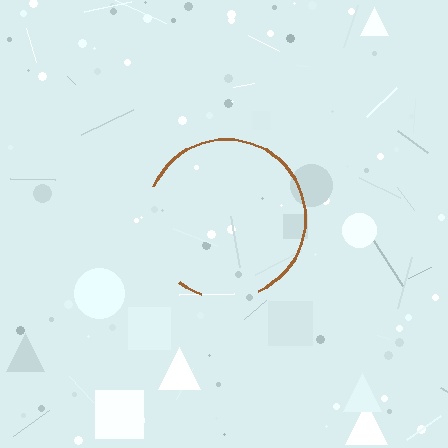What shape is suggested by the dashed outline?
The dashed outline suggests a circle.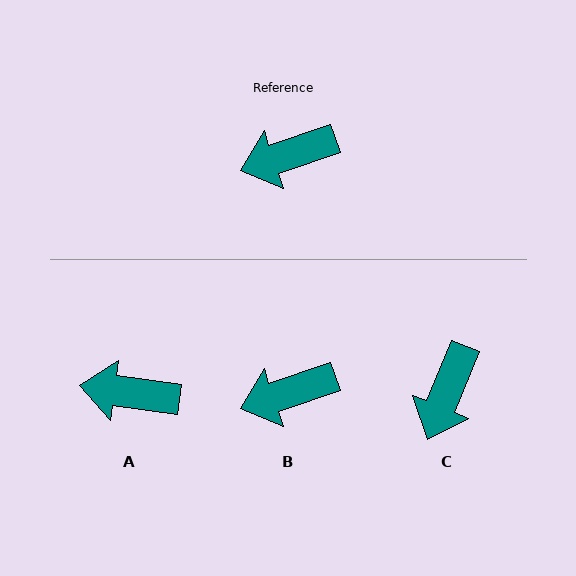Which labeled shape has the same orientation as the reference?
B.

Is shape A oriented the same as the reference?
No, it is off by about 26 degrees.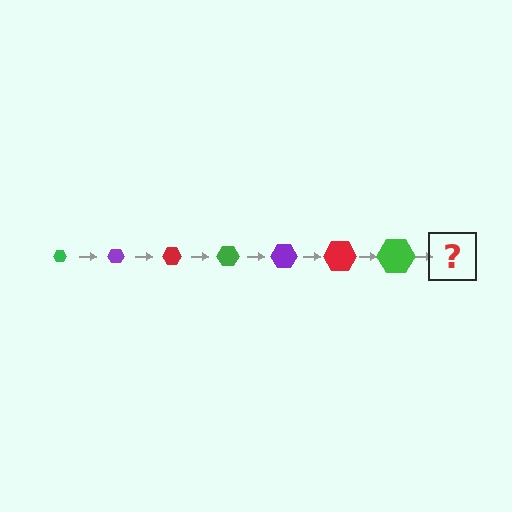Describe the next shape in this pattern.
It should be a purple hexagon, larger than the previous one.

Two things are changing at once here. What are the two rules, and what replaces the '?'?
The two rules are that the hexagon grows larger each step and the color cycles through green, purple, and red. The '?' should be a purple hexagon, larger than the previous one.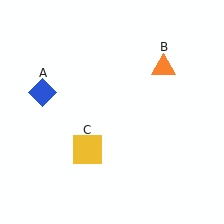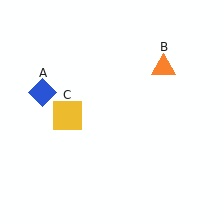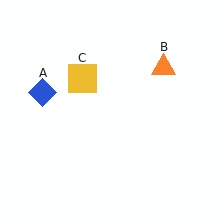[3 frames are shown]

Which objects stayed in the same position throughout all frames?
Blue diamond (object A) and orange triangle (object B) remained stationary.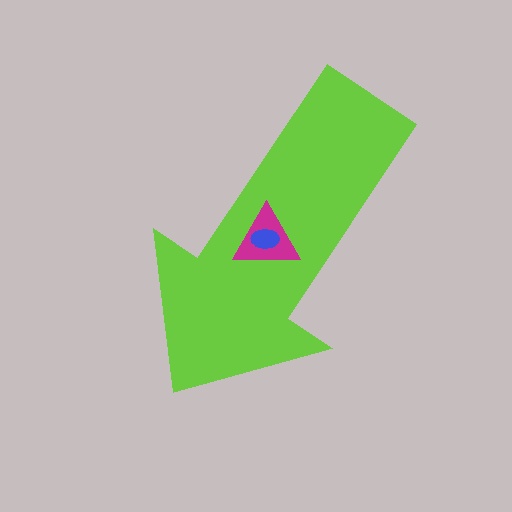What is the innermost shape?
The blue ellipse.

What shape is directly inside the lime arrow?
The magenta triangle.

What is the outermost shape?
The lime arrow.